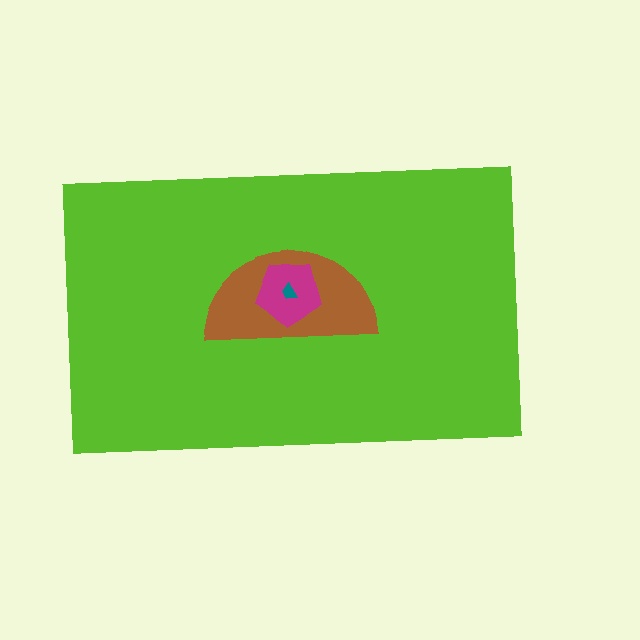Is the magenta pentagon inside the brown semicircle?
Yes.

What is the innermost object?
The teal trapezoid.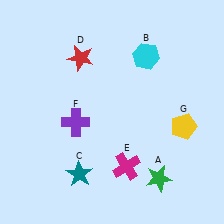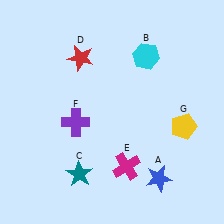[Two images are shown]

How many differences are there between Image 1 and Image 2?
There is 1 difference between the two images.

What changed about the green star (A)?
In Image 1, A is green. In Image 2, it changed to blue.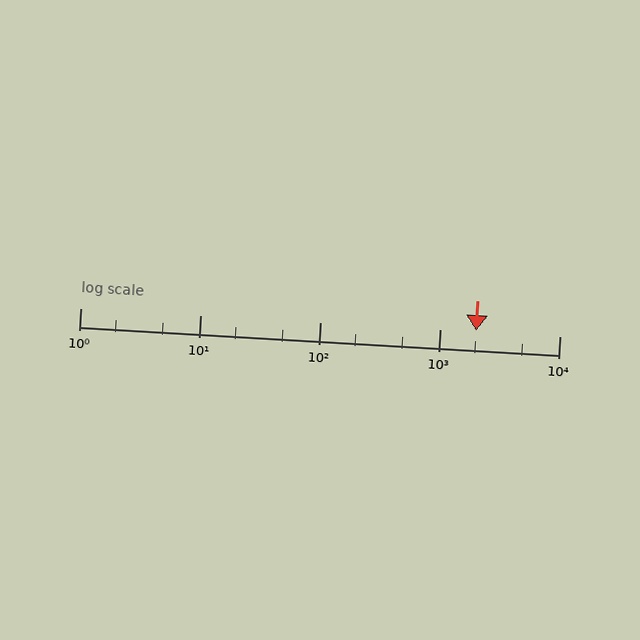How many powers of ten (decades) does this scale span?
The scale spans 4 decades, from 1 to 10000.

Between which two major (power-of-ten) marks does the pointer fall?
The pointer is between 1000 and 10000.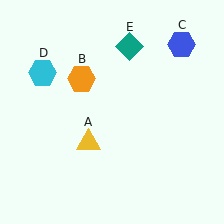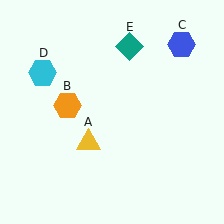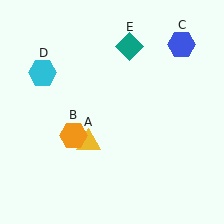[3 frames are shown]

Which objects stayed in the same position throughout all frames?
Yellow triangle (object A) and blue hexagon (object C) and cyan hexagon (object D) and teal diamond (object E) remained stationary.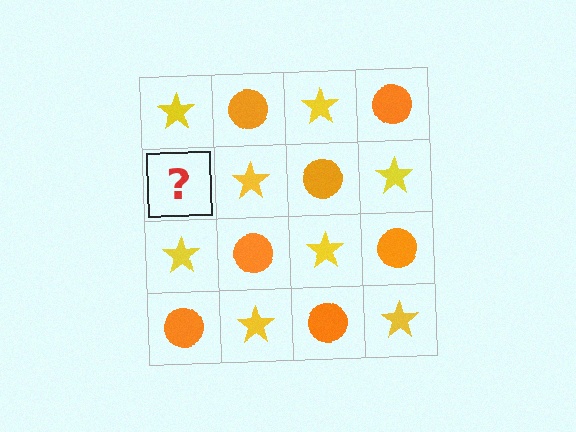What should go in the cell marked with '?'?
The missing cell should contain an orange circle.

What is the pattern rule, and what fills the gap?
The rule is that it alternates yellow star and orange circle in a checkerboard pattern. The gap should be filled with an orange circle.